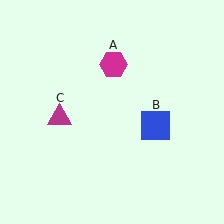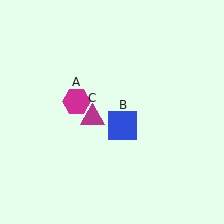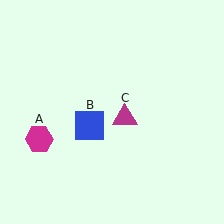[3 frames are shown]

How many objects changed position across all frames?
3 objects changed position: magenta hexagon (object A), blue square (object B), magenta triangle (object C).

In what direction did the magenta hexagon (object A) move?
The magenta hexagon (object A) moved down and to the left.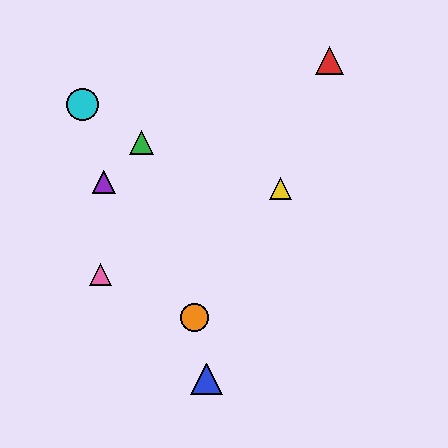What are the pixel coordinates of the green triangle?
The green triangle is at (142, 143).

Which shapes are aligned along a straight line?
The red triangle, the blue triangle, the yellow triangle are aligned along a straight line.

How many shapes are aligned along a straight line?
3 shapes (the red triangle, the blue triangle, the yellow triangle) are aligned along a straight line.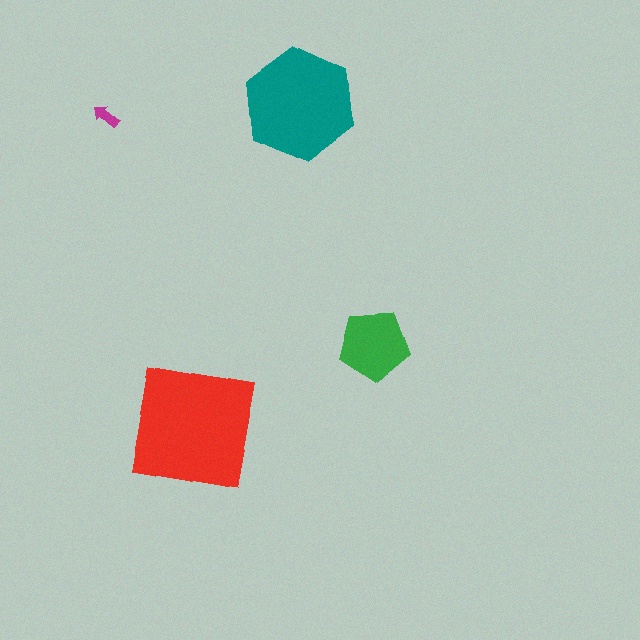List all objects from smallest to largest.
The magenta arrow, the green pentagon, the teal hexagon, the red square.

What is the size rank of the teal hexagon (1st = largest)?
2nd.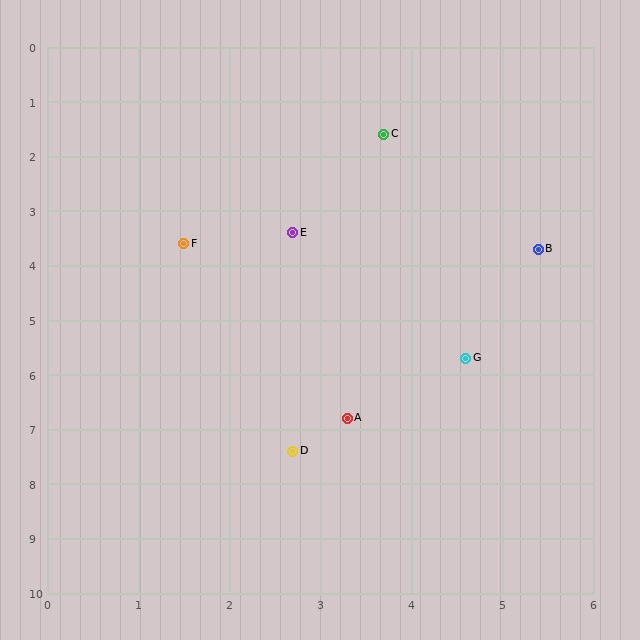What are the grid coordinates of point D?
Point D is at approximately (2.7, 7.4).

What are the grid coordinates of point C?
Point C is at approximately (3.7, 1.6).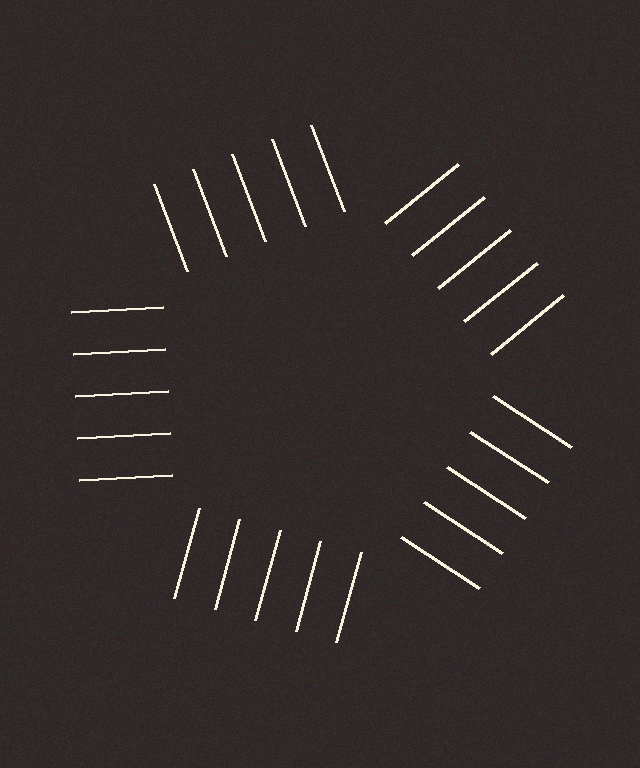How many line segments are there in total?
25 — 5 along each of the 5 edges.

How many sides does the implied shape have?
5 sides — the line-ends trace a pentagon.